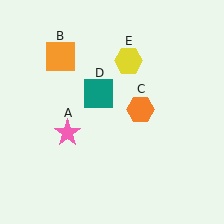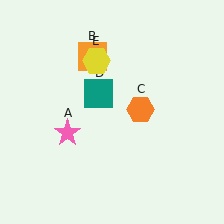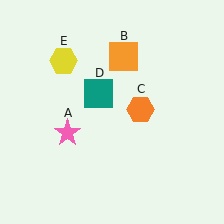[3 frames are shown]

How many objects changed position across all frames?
2 objects changed position: orange square (object B), yellow hexagon (object E).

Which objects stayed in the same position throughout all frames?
Pink star (object A) and orange hexagon (object C) and teal square (object D) remained stationary.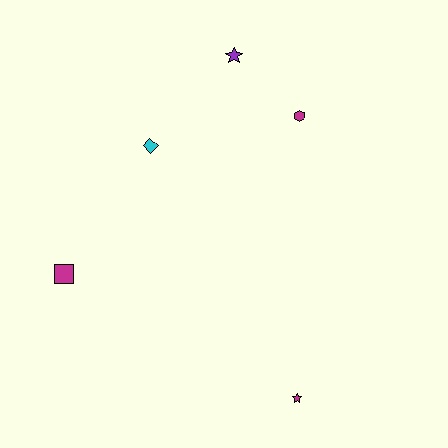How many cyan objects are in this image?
There is 1 cyan object.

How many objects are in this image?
There are 5 objects.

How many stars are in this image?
There are 2 stars.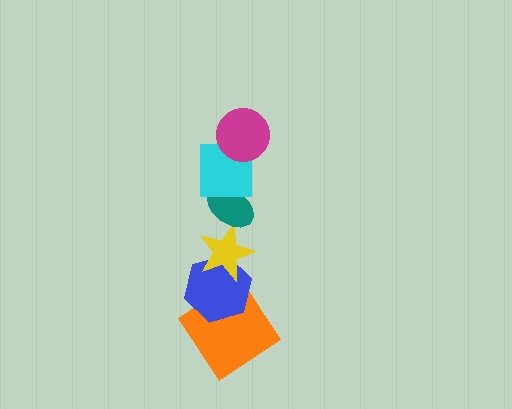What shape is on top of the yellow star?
The teal ellipse is on top of the yellow star.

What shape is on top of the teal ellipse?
The cyan square is on top of the teal ellipse.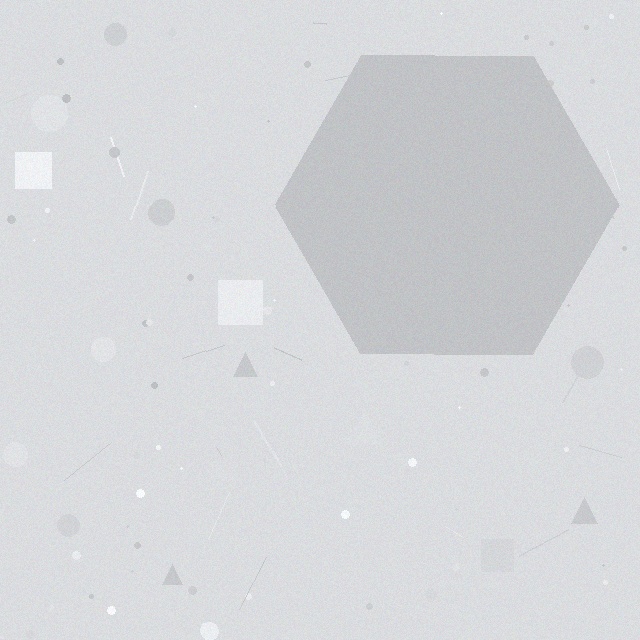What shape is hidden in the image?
A hexagon is hidden in the image.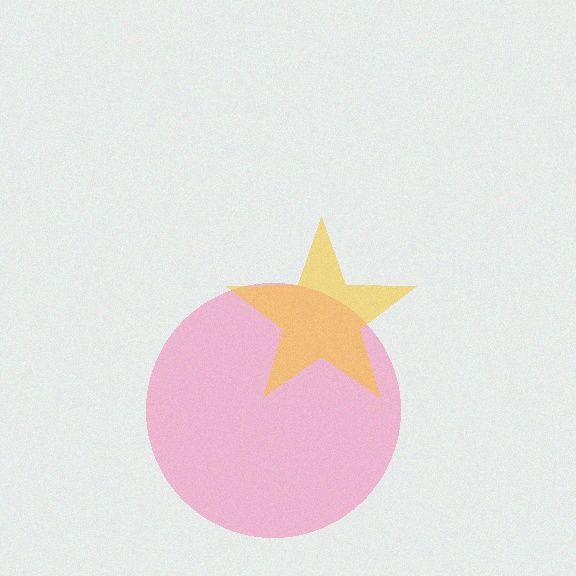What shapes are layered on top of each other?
The layered shapes are: a pink circle, a yellow star.